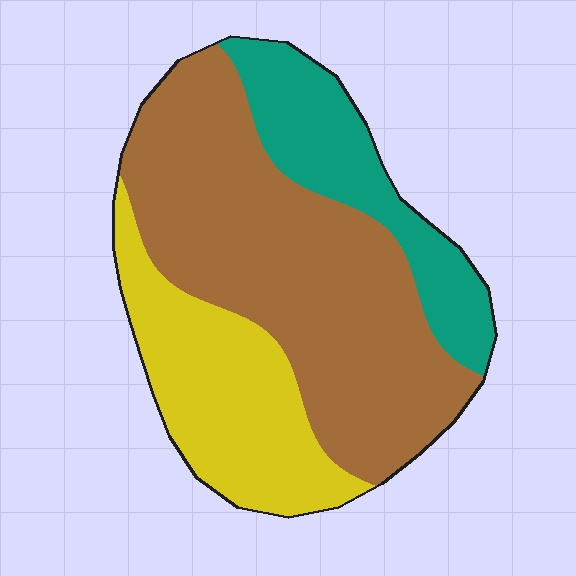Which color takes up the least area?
Teal, at roughly 20%.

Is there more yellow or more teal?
Yellow.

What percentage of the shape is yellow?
Yellow covers about 25% of the shape.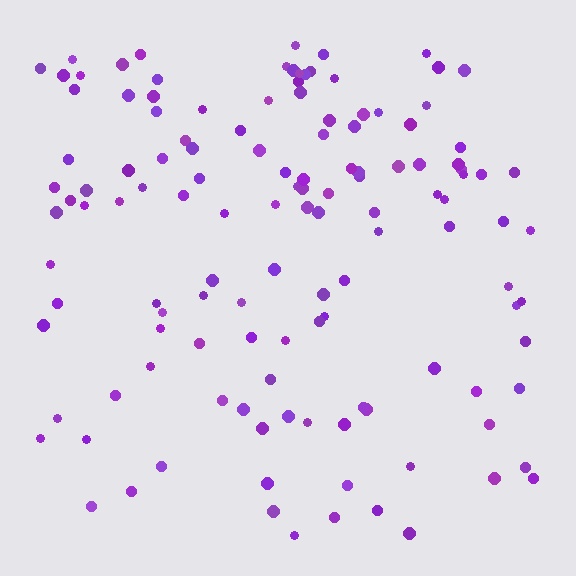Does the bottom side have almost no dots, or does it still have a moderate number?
Still a moderate number, just noticeably fewer than the top.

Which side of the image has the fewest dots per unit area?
The bottom.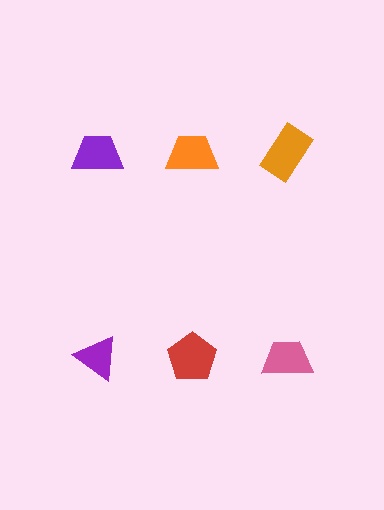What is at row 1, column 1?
A purple trapezoid.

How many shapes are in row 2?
3 shapes.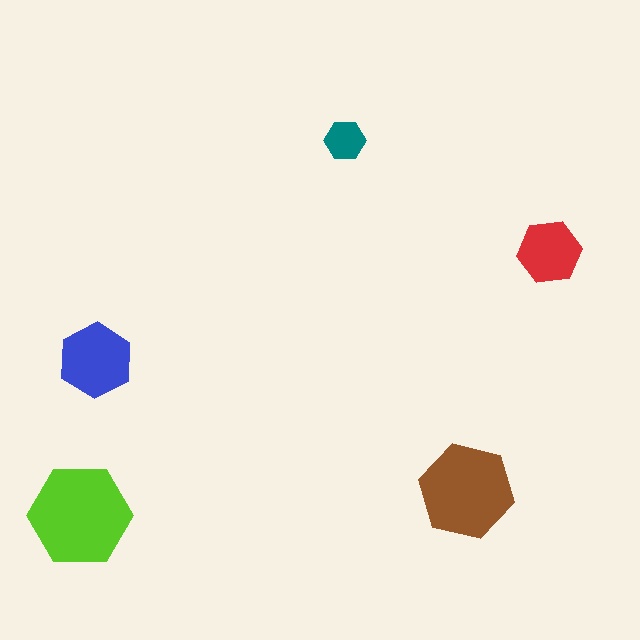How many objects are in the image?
There are 5 objects in the image.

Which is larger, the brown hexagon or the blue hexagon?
The brown one.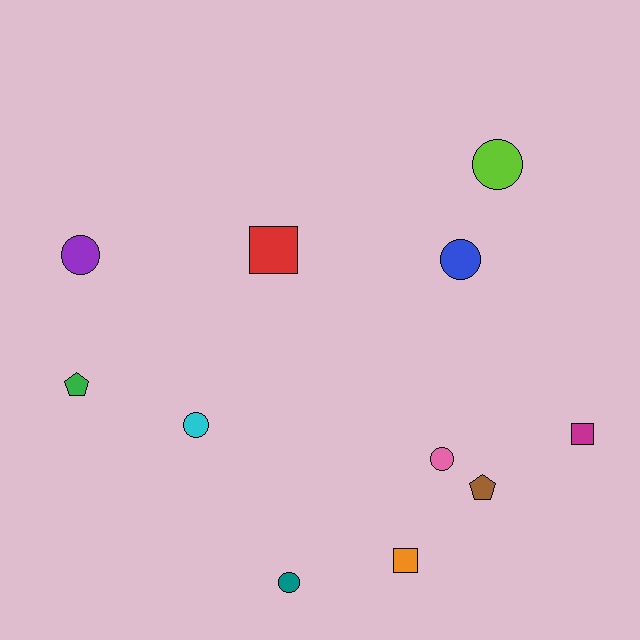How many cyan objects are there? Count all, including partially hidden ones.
There is 1 cyan object.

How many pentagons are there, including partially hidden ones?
There are 2 pentagons.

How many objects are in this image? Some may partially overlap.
There are 11 objects.